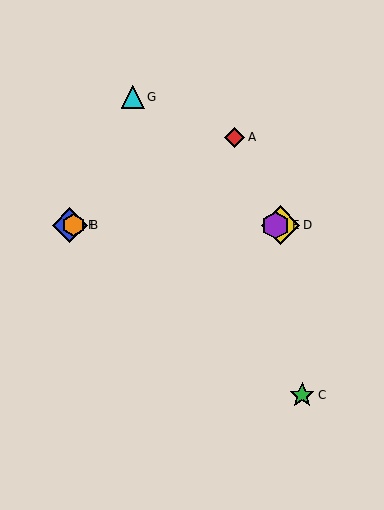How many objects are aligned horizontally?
4 objects (B, D, E, F) are aligned horizontally.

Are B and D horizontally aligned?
Yes, both are at y≈225.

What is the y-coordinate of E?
Object E is at y≈225.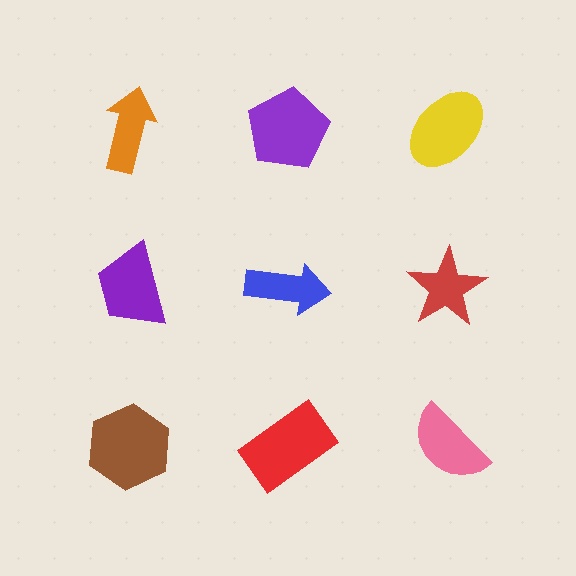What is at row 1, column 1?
An orange arrow.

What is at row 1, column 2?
A purple pentagon.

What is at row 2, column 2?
A blue arrow.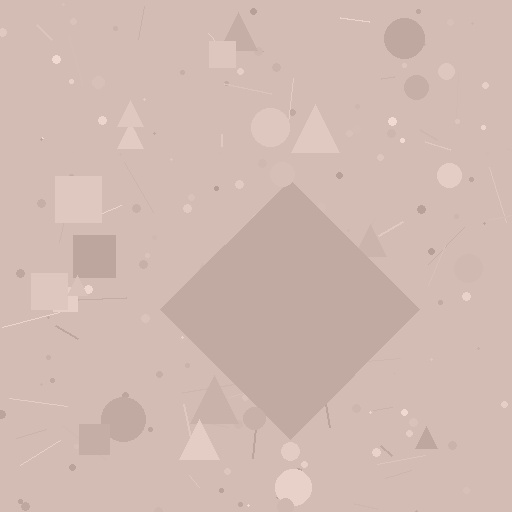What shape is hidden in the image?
A diamond is hidden in the image.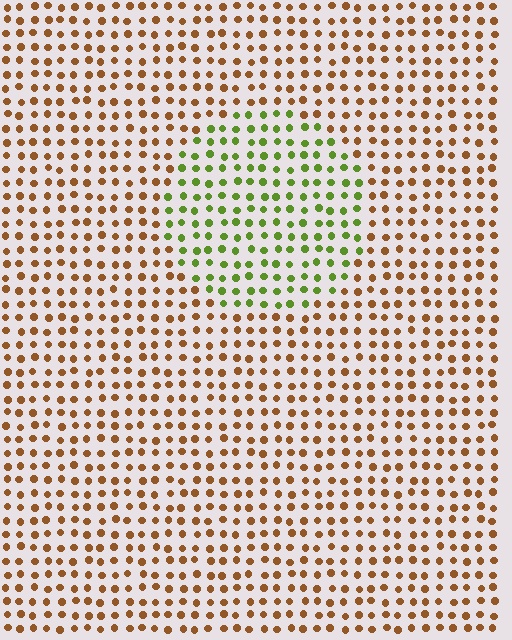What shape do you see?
I see a circle.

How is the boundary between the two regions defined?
The boundary is defined purely by a slight shift in hue (about 65 degrees). Spacing, size, and orientation are identical on both sides.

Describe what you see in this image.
The image is filled with small brown elements in a uniform arrangement. A circle-shaped region is visible where the elements are tinted to a slightly different hue, forming a subtle color boundary.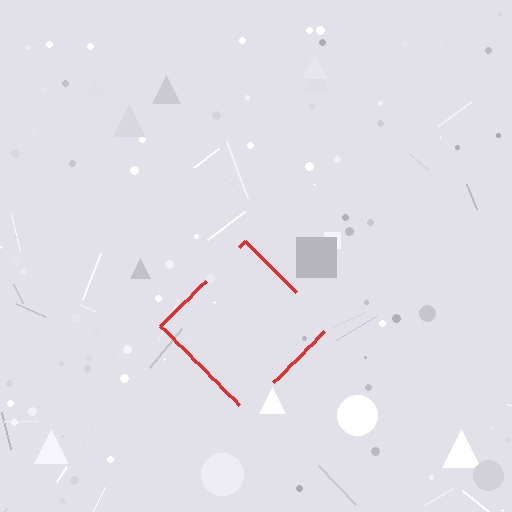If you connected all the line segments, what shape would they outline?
They would outline a diamond.